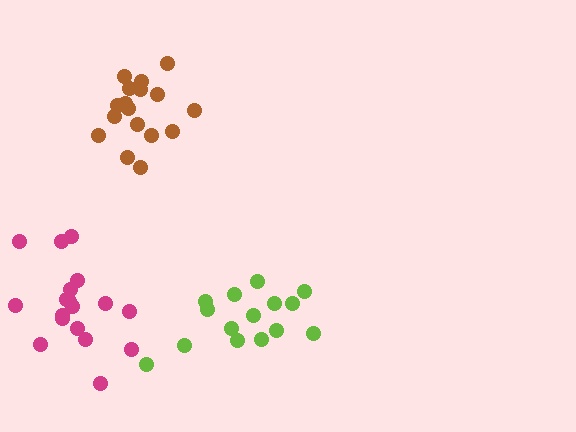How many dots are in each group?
Group 1: 17 dots, Group 2: 18 dots, Group 3: 15 dots (50 total).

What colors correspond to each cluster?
The clusters are colored: brown, magenta, lime.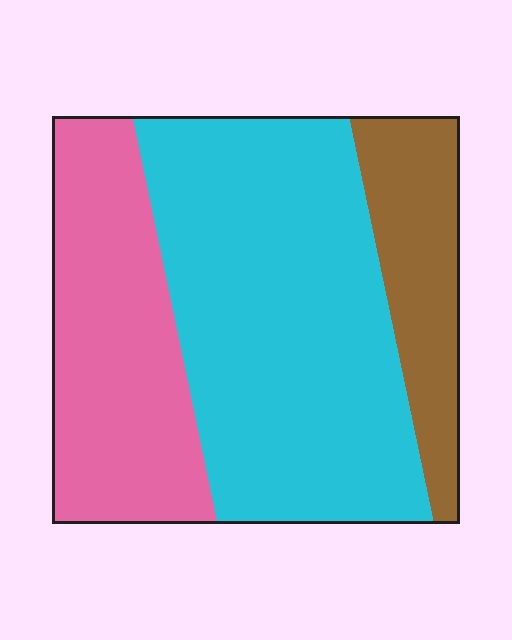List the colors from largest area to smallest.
From largest to smallest: cyan, pink, brown.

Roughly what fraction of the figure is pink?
Pink takes up about one third (1/3) of the figure.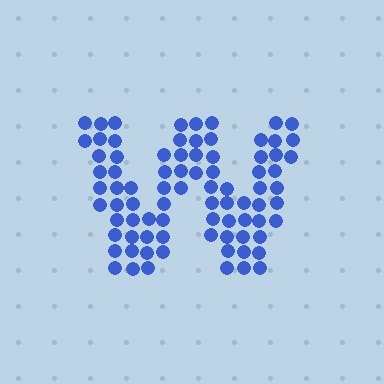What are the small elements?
The small elements are circles.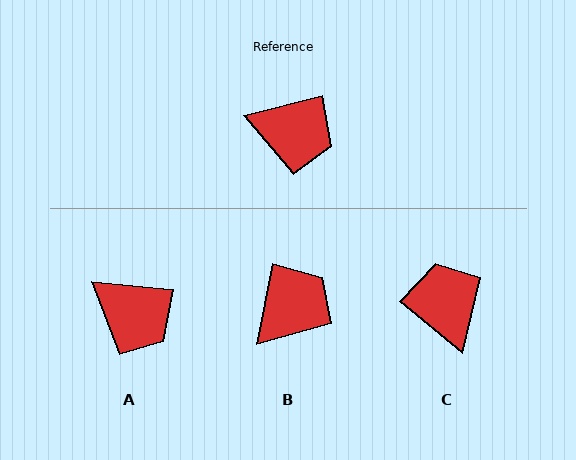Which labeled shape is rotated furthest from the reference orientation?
C, about 126 degrees away.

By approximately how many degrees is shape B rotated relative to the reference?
Approximately 65 degrees counter-clockwise.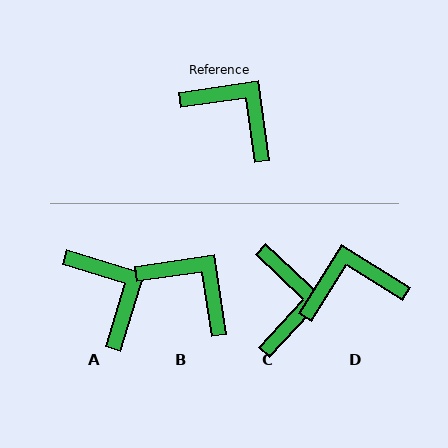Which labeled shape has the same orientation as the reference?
B.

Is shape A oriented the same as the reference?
No, it is off by about 25 degrees.